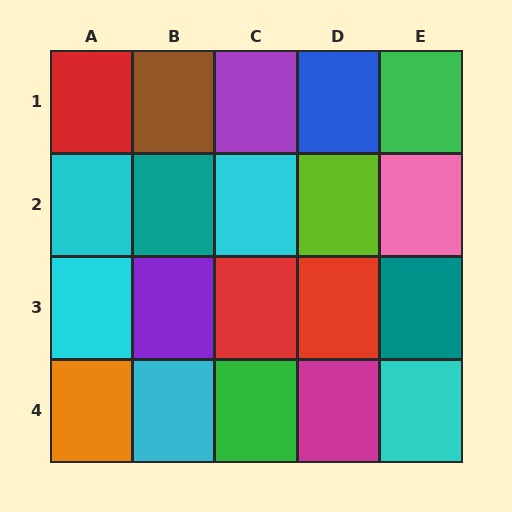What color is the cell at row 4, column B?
Cyan.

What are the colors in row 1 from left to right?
Red, brown, purple, blue, green.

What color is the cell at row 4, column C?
Green.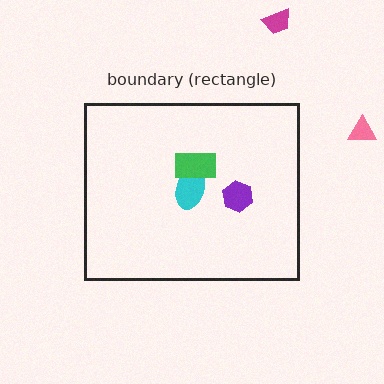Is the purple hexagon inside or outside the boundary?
Inside.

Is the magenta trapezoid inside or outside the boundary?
Outside.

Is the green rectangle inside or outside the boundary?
Inside.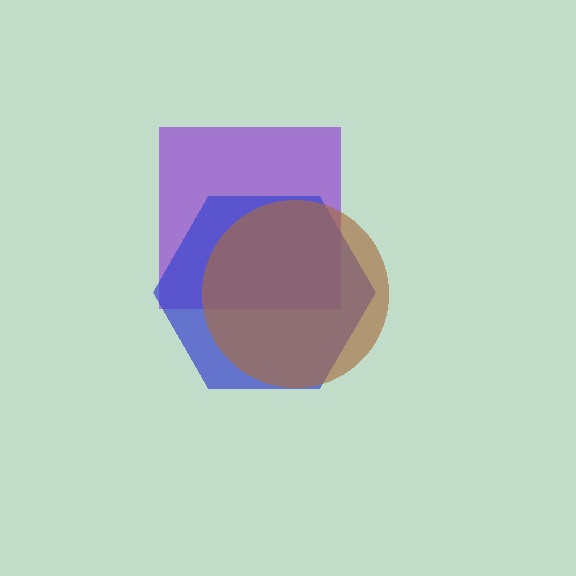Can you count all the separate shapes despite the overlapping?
Yes, there are 3 separate shapes.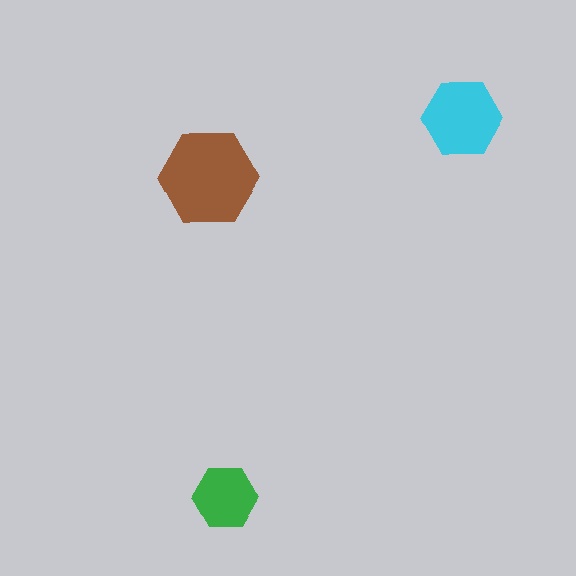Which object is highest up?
The cyan hexagon is topmost.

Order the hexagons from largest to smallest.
the brown one, the cyan one, the green one.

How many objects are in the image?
There are 3 objects in the image.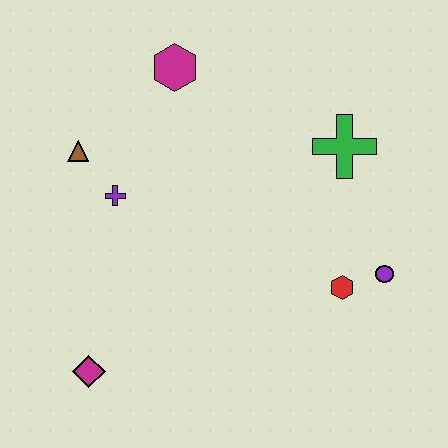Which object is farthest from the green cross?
The magenta diamond is farthest from the green cross.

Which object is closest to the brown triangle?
The purple cross is closest to the brown triangle.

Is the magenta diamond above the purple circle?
No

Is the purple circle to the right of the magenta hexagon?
Yes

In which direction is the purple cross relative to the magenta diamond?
The purple cross is above the magenta diamond.